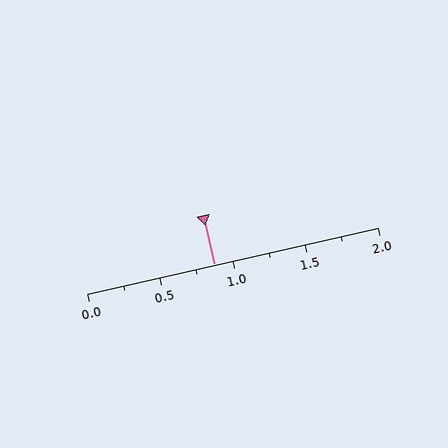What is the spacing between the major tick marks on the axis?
The major ticks are spaced 0.5 apart.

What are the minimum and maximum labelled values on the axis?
The axis runs from 0.0 to 2.0.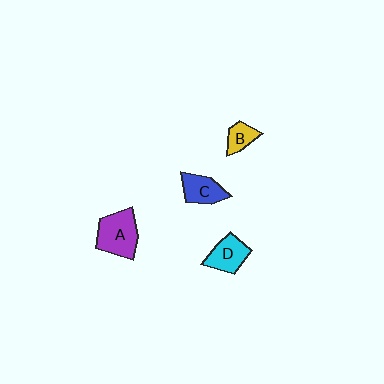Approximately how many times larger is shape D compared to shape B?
Approximately 1.6 times.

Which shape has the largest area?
Shape A (purple).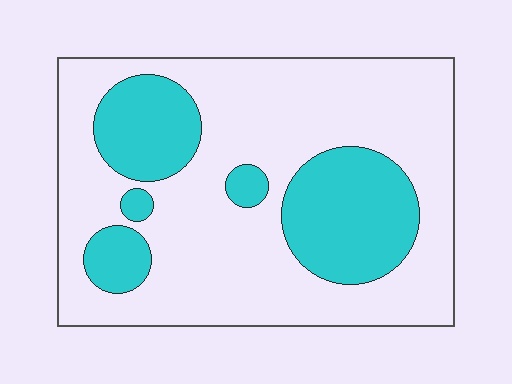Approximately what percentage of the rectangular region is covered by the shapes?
Approximately 30%.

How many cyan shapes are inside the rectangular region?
5.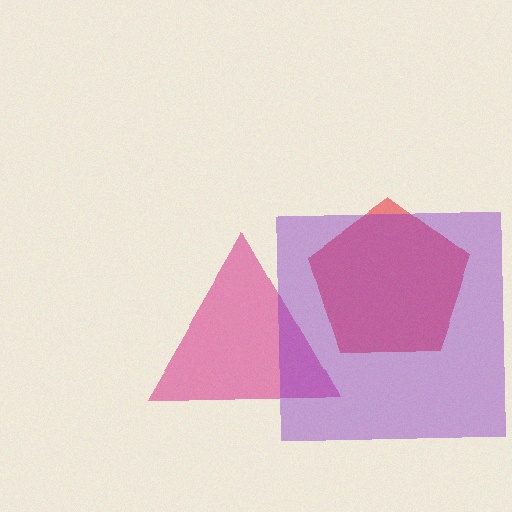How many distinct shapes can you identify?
There are 3 distinct shapes: a red pentagon, a magenta triangle, a purple square.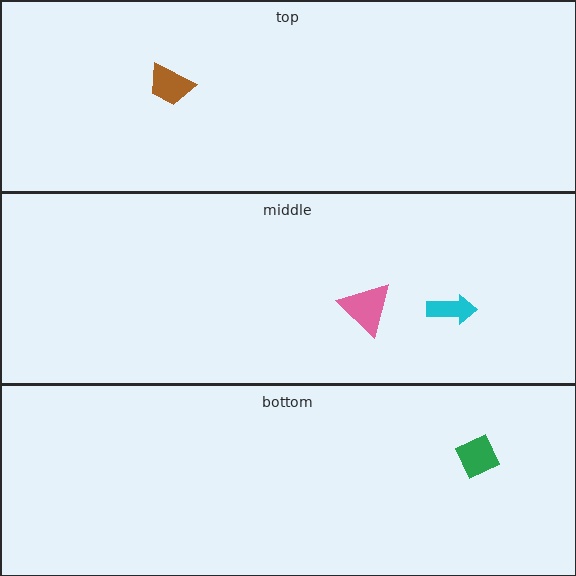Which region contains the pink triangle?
The middle region.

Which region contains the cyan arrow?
The middle region.